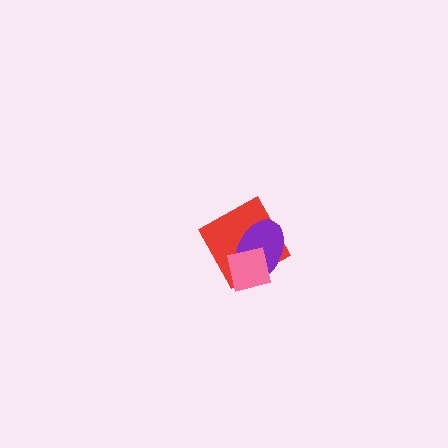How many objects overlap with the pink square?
2 objects overlap with the pink square.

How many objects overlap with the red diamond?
2 objects overlap with the red diamond.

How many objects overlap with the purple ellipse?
2 objects overlap with the purple ellipse.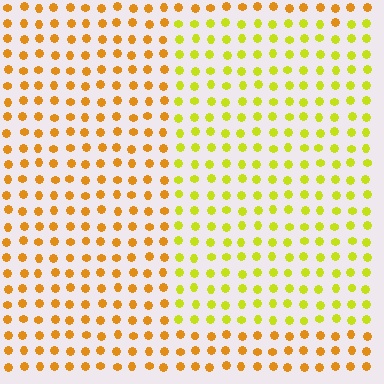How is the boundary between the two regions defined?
The boundary is defined purely by a slight shift in hue (about 34 degrees). Spacing, size, and orientation are identical on both sides.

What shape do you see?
I see a rectangle.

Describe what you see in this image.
The image is filled with small orange elements in a uniform arrangement. A rectangle-shaped region is visible where the elements are tinted to a slightly different hue, forming a subtle color boundary.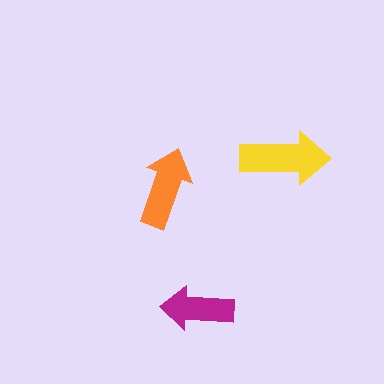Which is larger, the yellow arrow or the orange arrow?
The yellow one.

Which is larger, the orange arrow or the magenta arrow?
The orange one.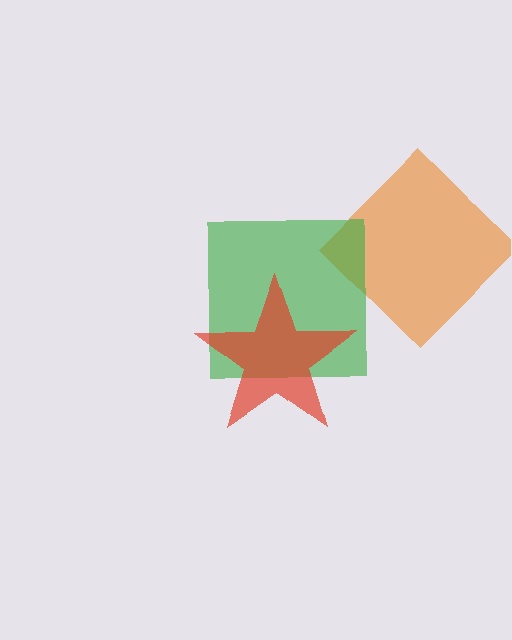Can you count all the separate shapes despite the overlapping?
Yes, there are 3 separate shapes.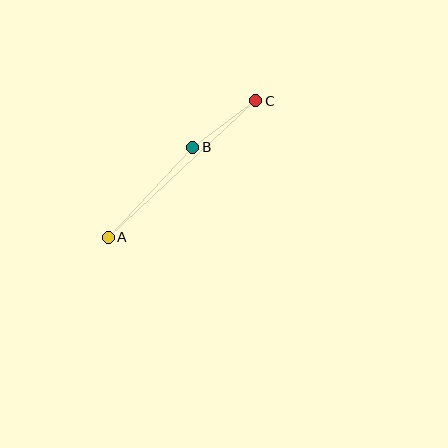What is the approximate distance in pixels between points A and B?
The distance between A and B is approximately 123 pixels.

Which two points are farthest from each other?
Points A and C are farthest from each other.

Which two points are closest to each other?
Points B and C are closest to each other.